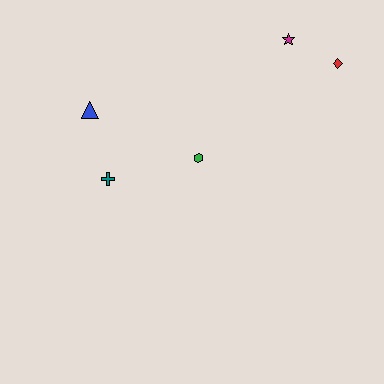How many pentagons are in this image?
There are no pentagons.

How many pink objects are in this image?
There are no pink objects.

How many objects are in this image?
There are 5 objects.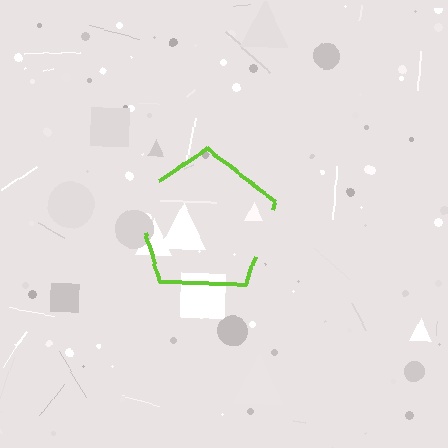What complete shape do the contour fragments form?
The contour fragments form a pentagon.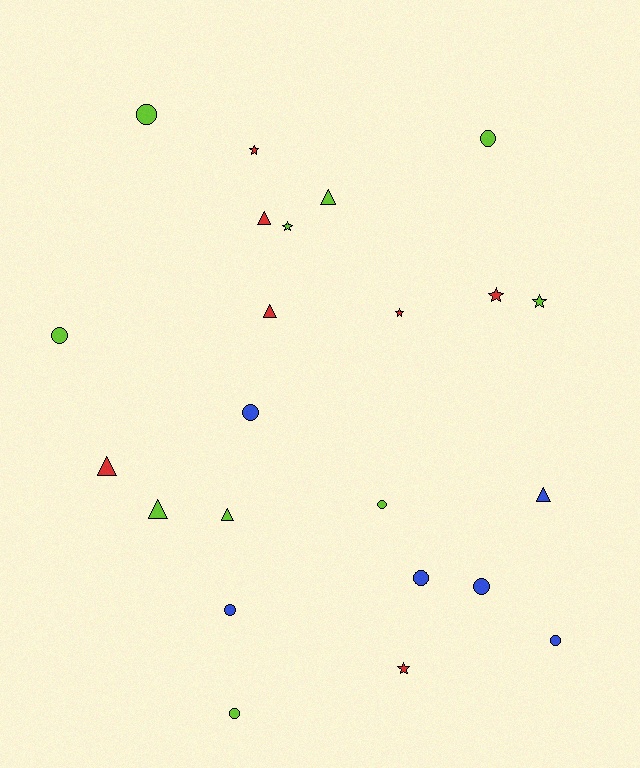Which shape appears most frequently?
Circle, with 10 objects.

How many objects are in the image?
There are 23 objects.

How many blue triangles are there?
There is 1 blue triangle.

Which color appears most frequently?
Lime, with 10 objects.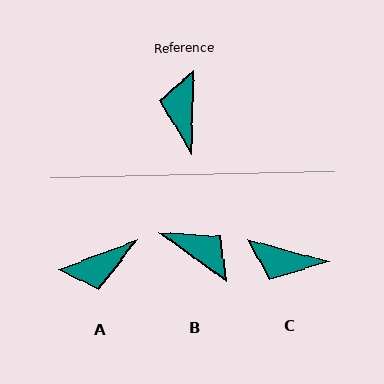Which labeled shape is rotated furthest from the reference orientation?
B, about 125 degrees away.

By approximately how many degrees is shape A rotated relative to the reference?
Approximately 111 degrees counter-clockwise.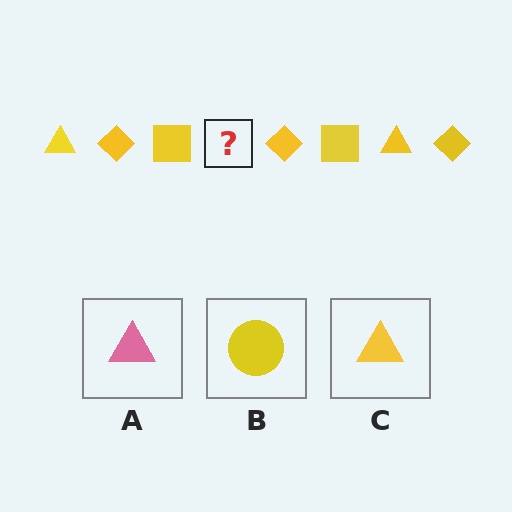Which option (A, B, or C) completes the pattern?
C.